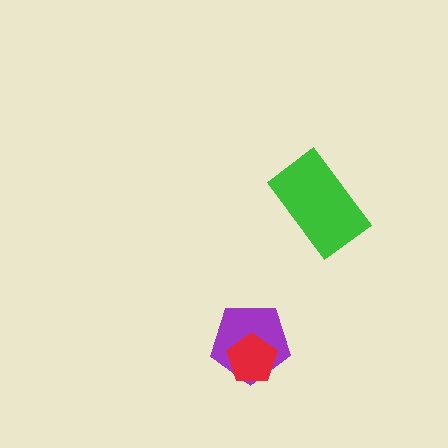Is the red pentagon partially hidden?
No, no other shape covers it.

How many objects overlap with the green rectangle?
0 objects overlap with the green rectangle.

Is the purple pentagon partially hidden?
Yes, it is partially covered by another shape.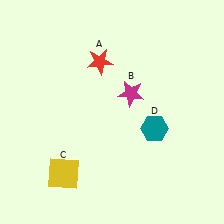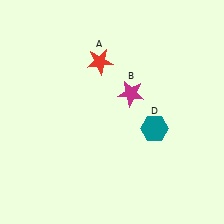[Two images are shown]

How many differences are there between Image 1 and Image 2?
There is 1 difference between the two images.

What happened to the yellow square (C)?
The yellow square (C) was removed in Image 2. It was in the bottom-left area of Image 1.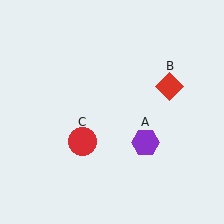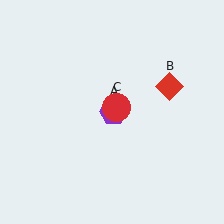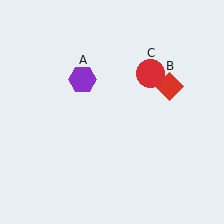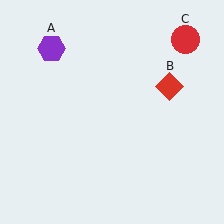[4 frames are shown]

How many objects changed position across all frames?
2 objects changed position: purple hexagon (object A), red circle (object C).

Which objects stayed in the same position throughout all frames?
Red diamond (object B) remained stationary.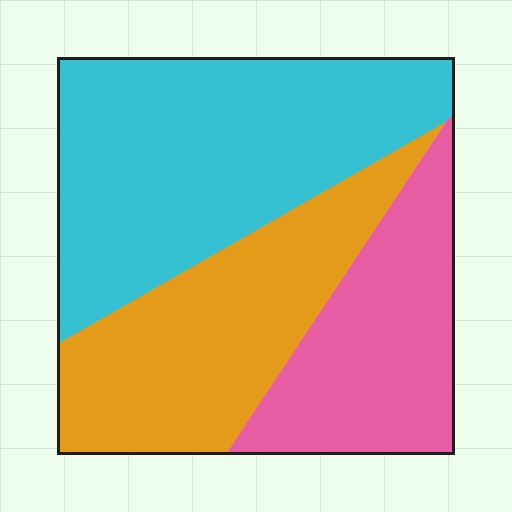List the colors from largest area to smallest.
From largest to smallest: cyan, orange, pink.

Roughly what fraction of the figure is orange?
Orange takes up about one third (1/3) of the figure.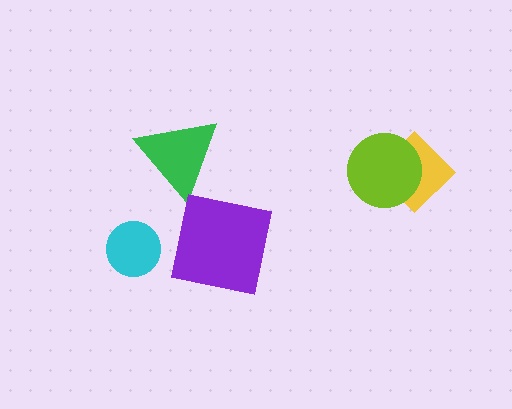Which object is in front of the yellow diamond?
The lime circle is in front of the yellow diamond.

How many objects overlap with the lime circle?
1 object overlaps with the lime circle.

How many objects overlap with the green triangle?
0 objects overlap with the green triangle.